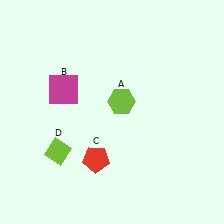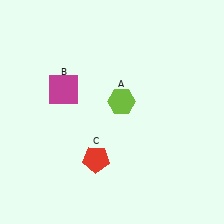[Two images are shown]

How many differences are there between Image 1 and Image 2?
There is 1 difference between the two images.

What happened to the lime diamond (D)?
The lime diamond (D) was removed in Image 2. It was in the bottom-left area of Image 1.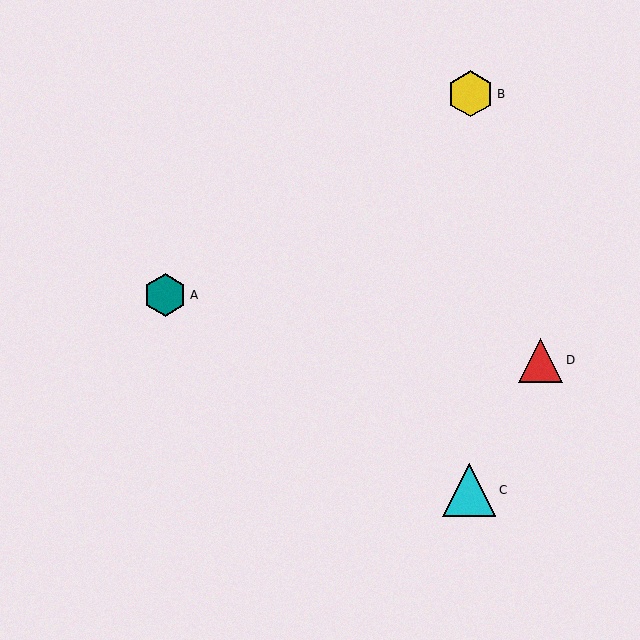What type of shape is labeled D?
Shape D is a red triangle.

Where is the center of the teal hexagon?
The center of the teal hexagon is at (165, 295).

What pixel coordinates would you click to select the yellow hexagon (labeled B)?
Click at (471, 94) to select the yellow hexagon B.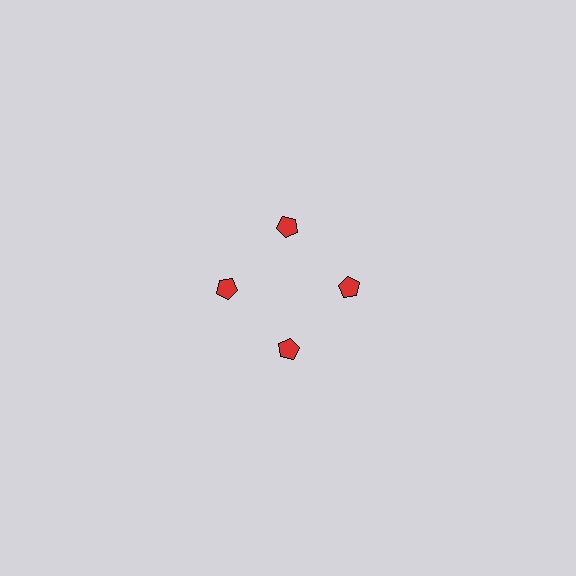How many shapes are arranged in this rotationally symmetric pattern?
There are 4 shapes, arranged in 4 groups of 1.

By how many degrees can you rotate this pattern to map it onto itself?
The pattern maps onto itself every 90 degrees of rotation.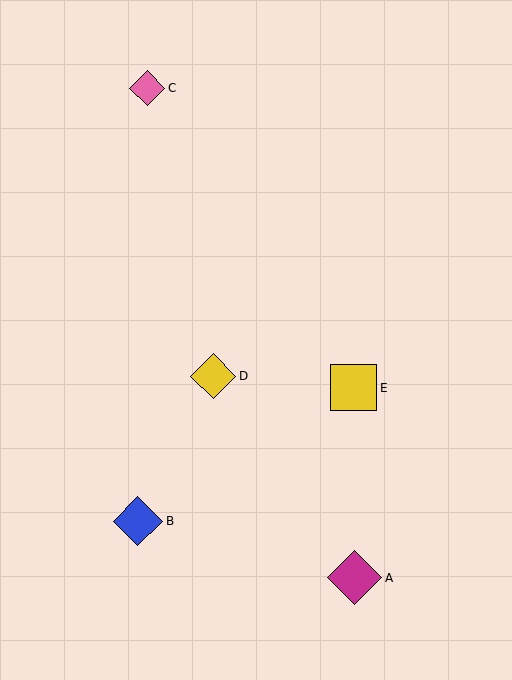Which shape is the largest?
The magenta diamond (labeled A) is the largest.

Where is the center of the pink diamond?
The center of the pink diamond is at (147, 88).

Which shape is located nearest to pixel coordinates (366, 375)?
The yellow square (labeled E) at (353, 388) is nearest to that location.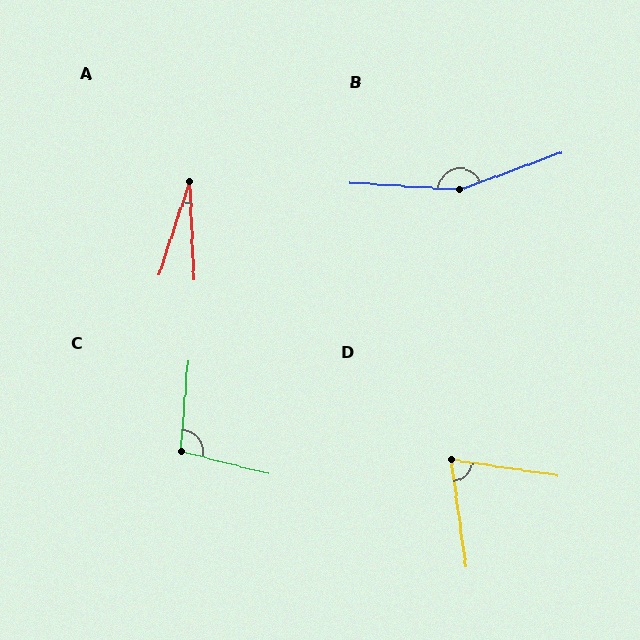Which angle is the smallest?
A, at approximately 21 degrees.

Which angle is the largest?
B, at approximately 156 degrees.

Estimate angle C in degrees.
Approximately 99 degrees.